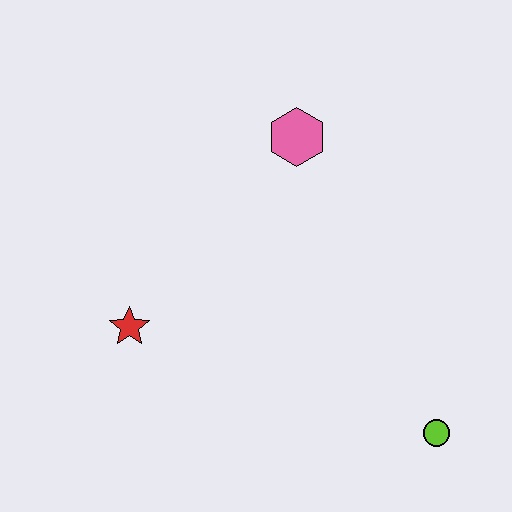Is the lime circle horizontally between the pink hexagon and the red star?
No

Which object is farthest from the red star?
The lime circle is farthest from the red star.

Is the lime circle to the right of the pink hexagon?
Yes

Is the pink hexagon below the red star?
No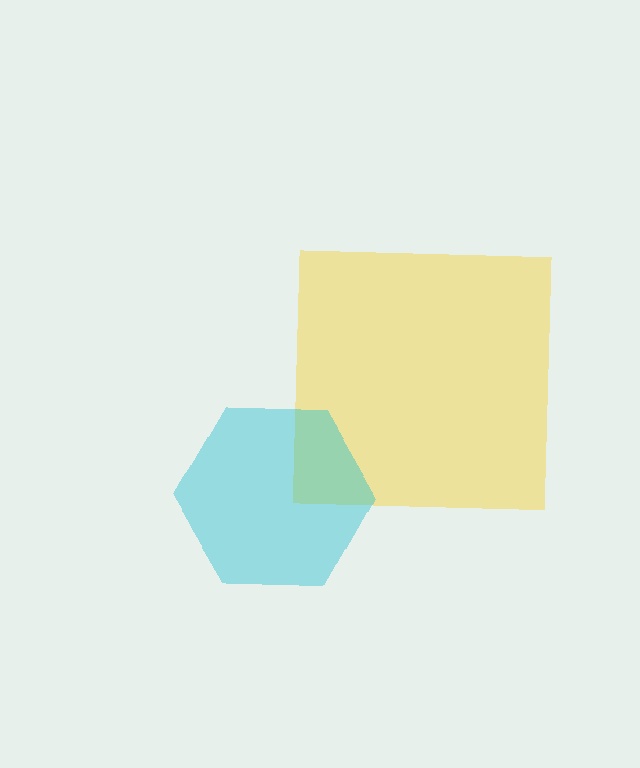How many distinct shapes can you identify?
There are 2 distinct shapes: a yellow square, a cyan hexagon.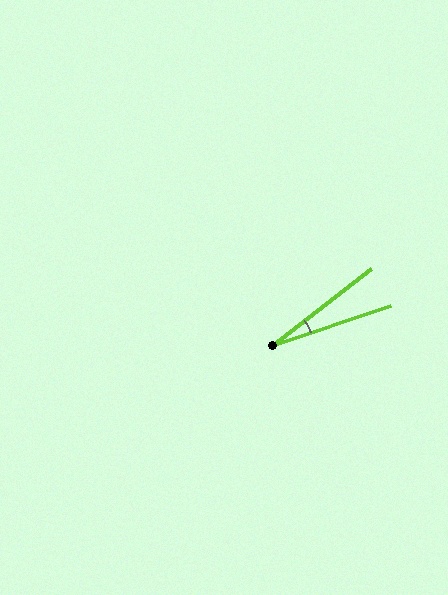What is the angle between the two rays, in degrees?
Approximately 20 degrees.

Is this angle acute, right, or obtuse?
It is acute.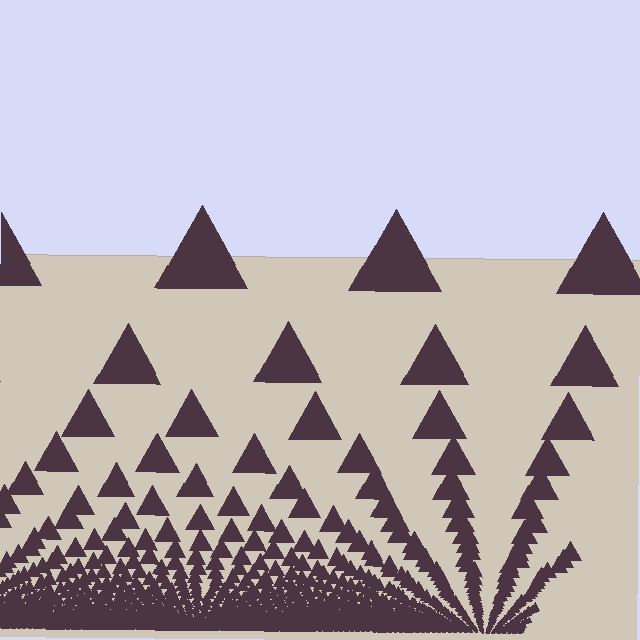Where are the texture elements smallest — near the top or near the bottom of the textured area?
Near the bottom.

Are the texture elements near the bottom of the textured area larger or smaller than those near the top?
Smaller. The gradient is inverted — elements near the bottom are smaller and denser.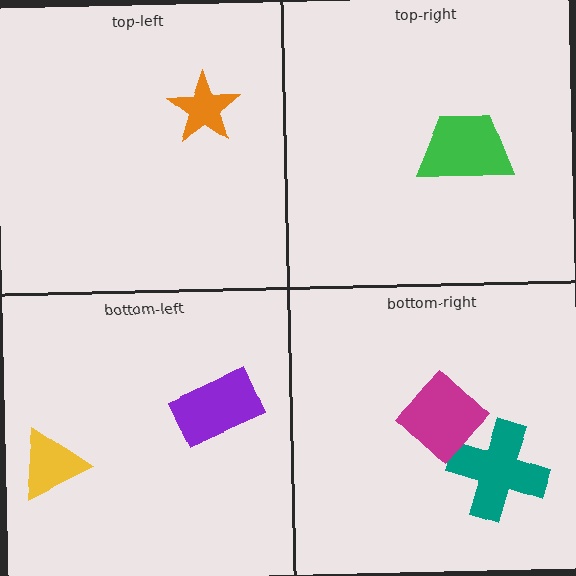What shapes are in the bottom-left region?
The purple rectangle, the yellow triangle.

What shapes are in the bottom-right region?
The teal cross, the magenta diamond.